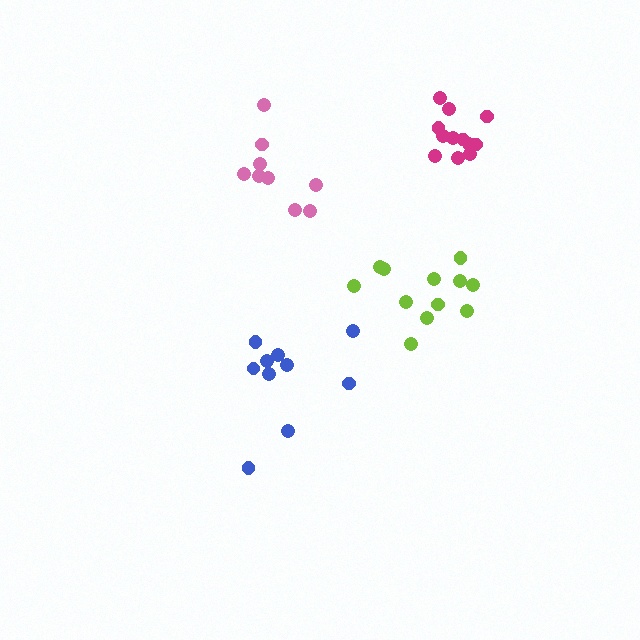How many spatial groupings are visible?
There are 4 spatial groupings.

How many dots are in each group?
Group 1: 9 dots, Group 2: 12 dots, Group 3: 12 dots, Group 4: 10 dots (43 total).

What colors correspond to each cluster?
The clusters are colored: pink, lime, magenta, blue.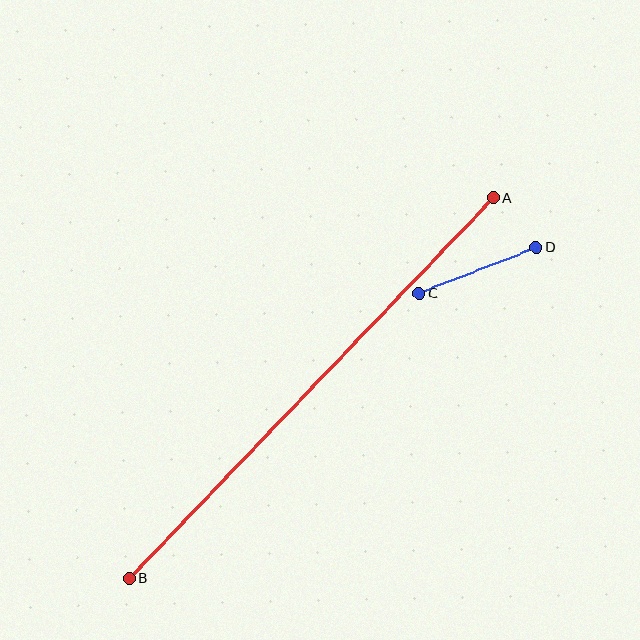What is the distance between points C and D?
The distance is approximately 126 pixels.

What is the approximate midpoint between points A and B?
The midpoint is at approximately (311, 388) pixels.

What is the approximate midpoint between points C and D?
The midpoint is at approximately (478, 271) pixels.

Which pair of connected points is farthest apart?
Points A and B are farthest apart.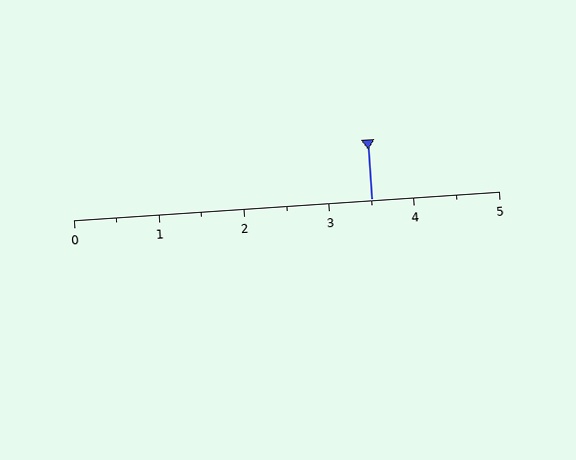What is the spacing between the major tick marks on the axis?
The major ticks are spaced 1 apart.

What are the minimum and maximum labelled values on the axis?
The axis runs from 0 to 5.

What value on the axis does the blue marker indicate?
The marker indicates approximately 3.5.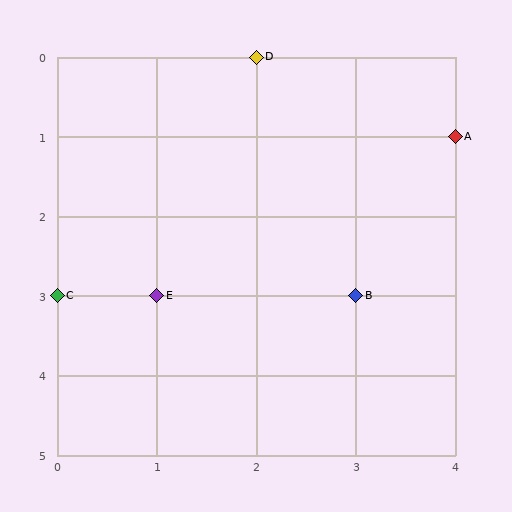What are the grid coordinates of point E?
Point E is at grid coordinates (1, 3).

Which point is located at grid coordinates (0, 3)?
Point C is at (0, 3).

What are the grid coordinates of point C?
Point C is at grid coordinates (0, 3).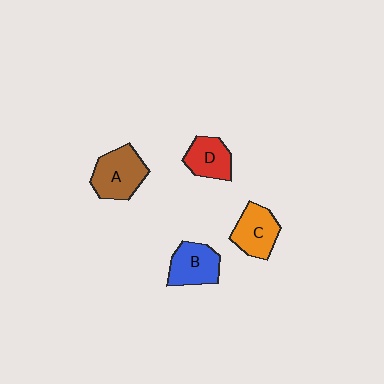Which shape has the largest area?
Shape A (brown).